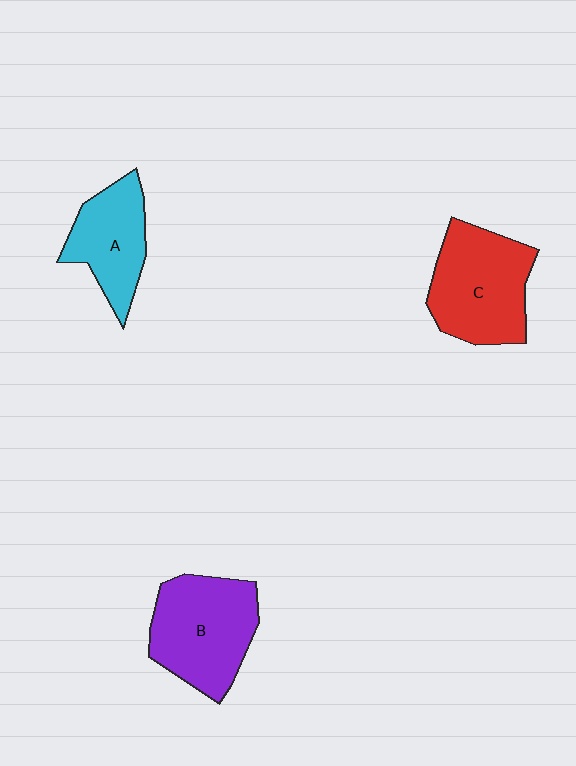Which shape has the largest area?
Shape B (purple).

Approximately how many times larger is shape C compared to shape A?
Approximately 1.4 times.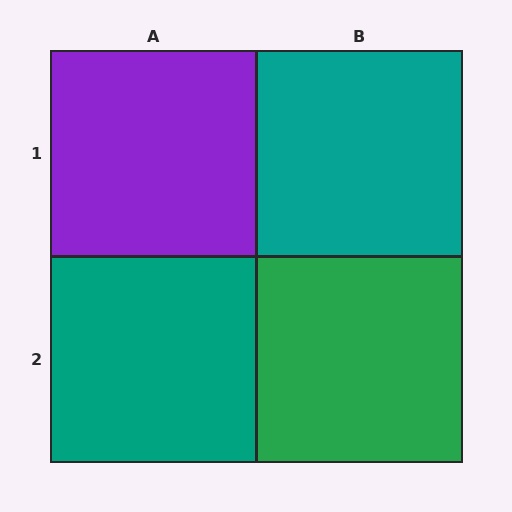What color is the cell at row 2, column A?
Teal.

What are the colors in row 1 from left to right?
Purple, teal.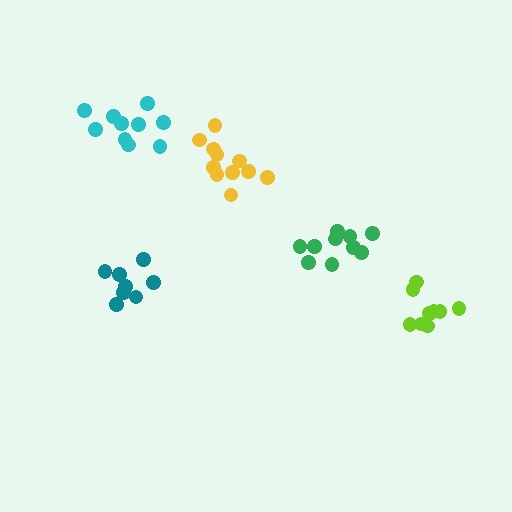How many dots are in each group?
Group 1: 8 dots, Group 2: 9 dots, Group 3: 10 dots, Group 4: 10 dots, Group 5: 11 dots (48 total).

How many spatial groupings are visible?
There are 5 spatial groupings.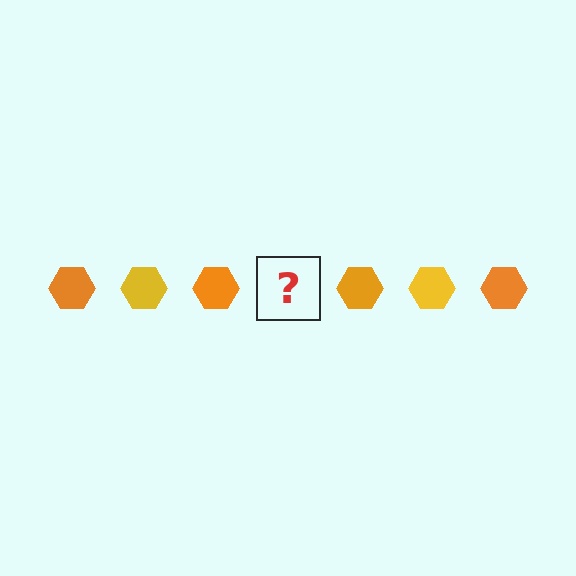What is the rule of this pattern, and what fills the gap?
The rule is that the pattern cycles through orange, yellow hexagons. The gap should be filled with a yellow hexagon.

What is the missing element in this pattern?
The missing element is a yellow hexagon.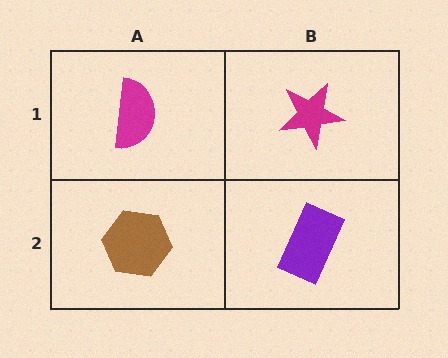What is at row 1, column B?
A magenta star.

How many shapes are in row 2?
2 shapes.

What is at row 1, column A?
A magenta semicircle.